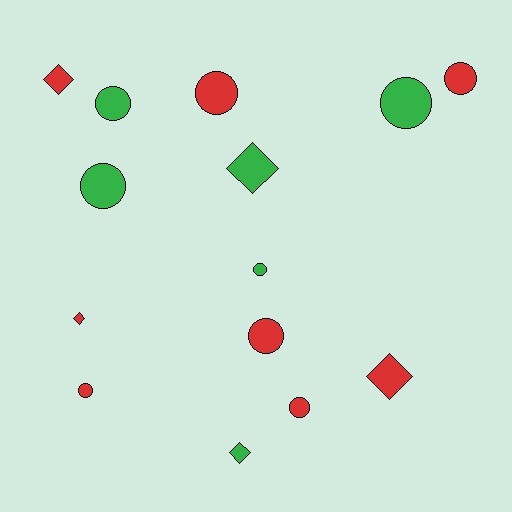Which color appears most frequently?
Red, with 8 objects.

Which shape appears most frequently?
Circle, with 9 objects.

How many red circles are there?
There are 5 red circles.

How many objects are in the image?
There are 14 objects.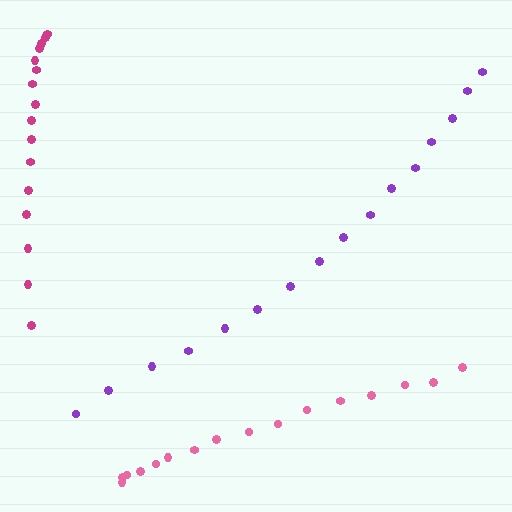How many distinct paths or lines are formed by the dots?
There are 3 distinct paths.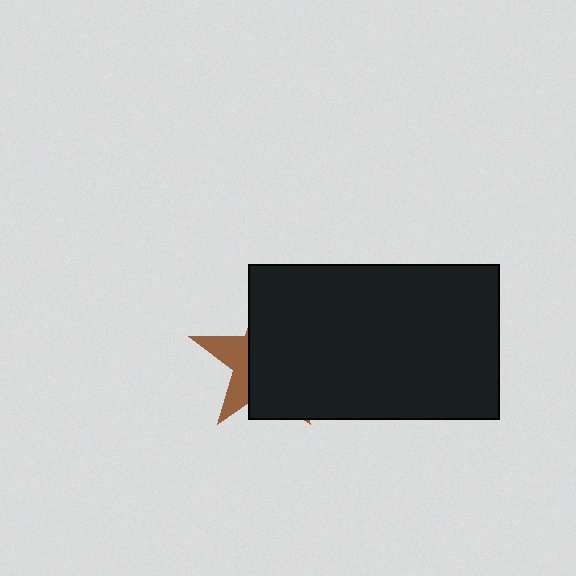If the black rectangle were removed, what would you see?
You would see the complete brown star.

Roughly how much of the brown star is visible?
A small part of it is visible (roughly 30%).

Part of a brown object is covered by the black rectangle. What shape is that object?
It is a star.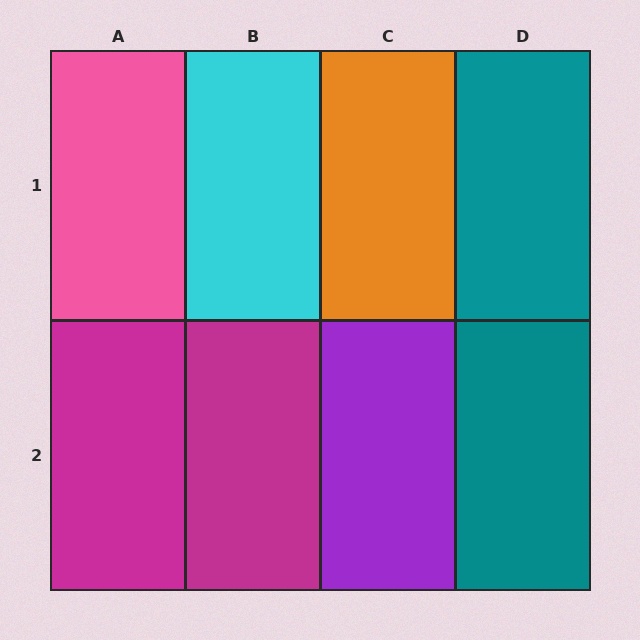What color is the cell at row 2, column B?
Magenta.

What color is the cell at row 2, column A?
Magenta.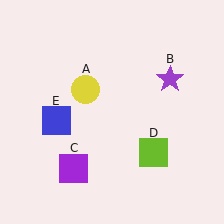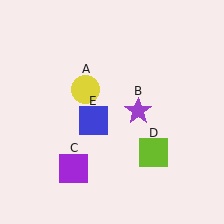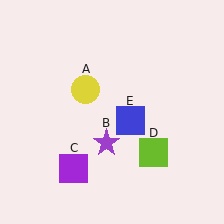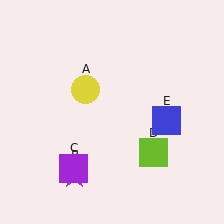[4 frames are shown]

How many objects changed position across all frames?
2 objects changed position: purple star (object B), blue square (object E).